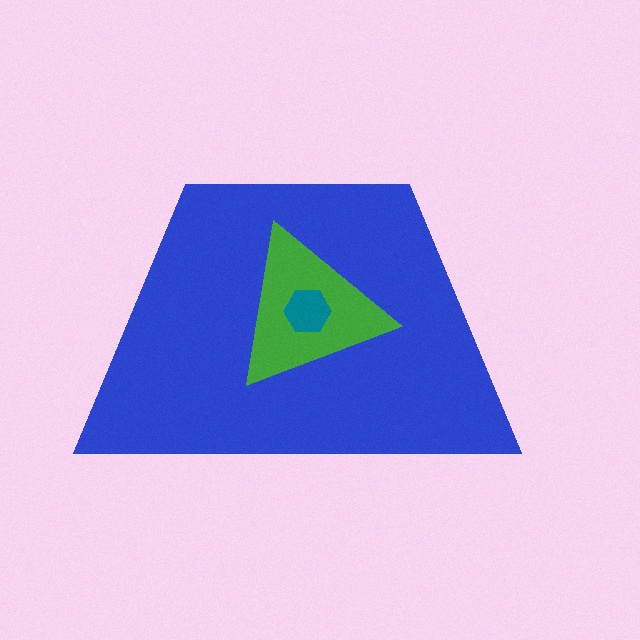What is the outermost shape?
The blue trapezoid.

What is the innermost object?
The teal hexagon.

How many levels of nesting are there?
3.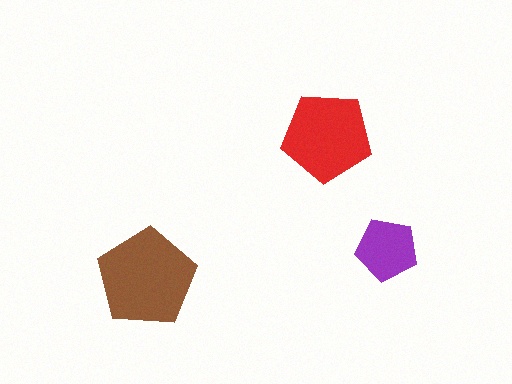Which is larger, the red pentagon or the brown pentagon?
The brown one.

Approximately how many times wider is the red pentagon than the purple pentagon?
About 1.5 times wider.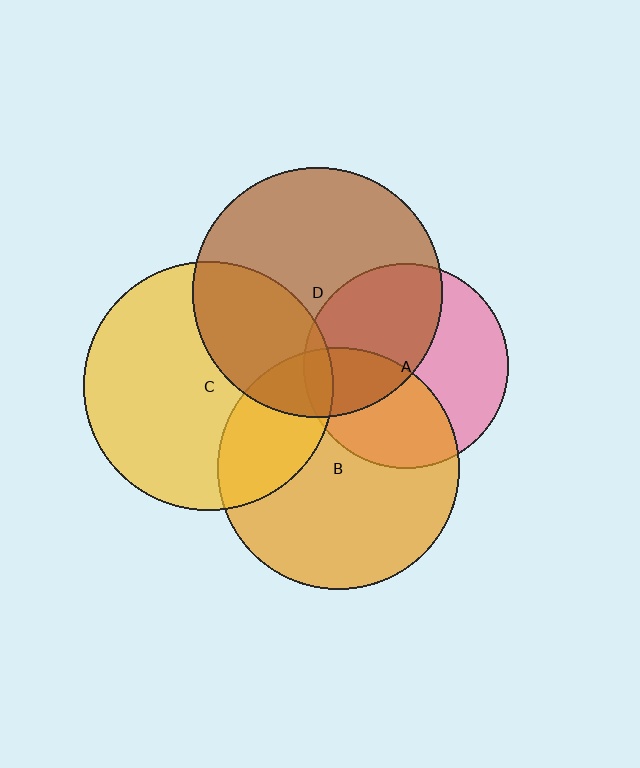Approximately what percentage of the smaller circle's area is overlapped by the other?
Approximately 45%.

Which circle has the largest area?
Circle C (yellow).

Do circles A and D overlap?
Yes.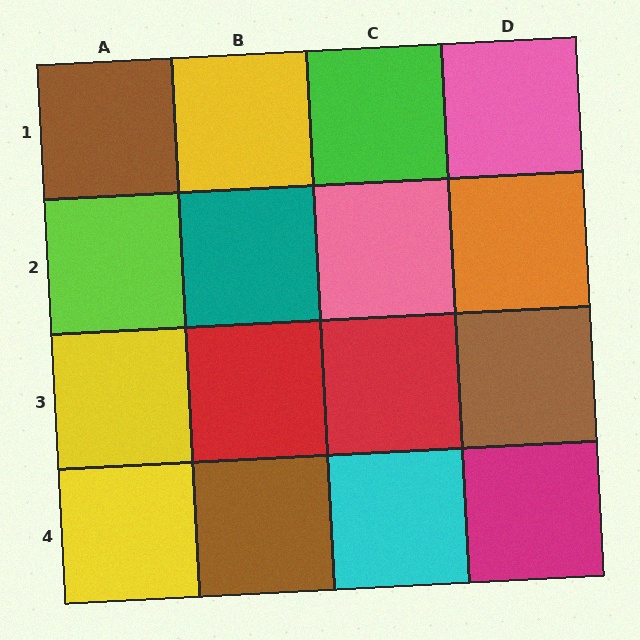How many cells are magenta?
1 cell is magenta.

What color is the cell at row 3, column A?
Yellow.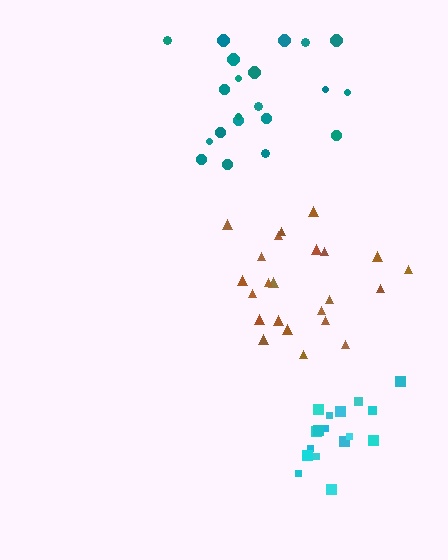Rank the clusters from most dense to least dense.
cyan, brown, teal.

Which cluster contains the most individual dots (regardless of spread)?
Brown (23).